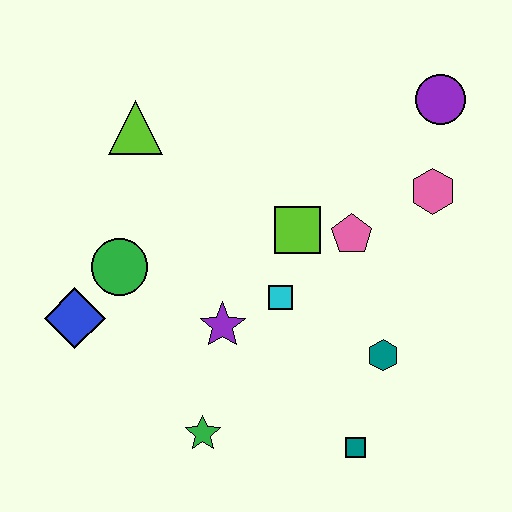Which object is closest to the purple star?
The cyan square is closest to the purple star.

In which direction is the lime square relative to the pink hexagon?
The lime square is to the left of the pink hexagon.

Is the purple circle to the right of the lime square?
Yes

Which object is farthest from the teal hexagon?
The lime triangle is farthest from the teal hexagon.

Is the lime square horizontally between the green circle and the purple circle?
Yes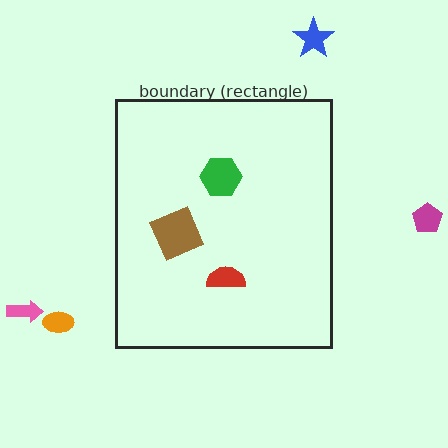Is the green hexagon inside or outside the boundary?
Inside.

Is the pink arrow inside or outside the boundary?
Outside.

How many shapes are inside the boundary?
3 inside, 4 outside.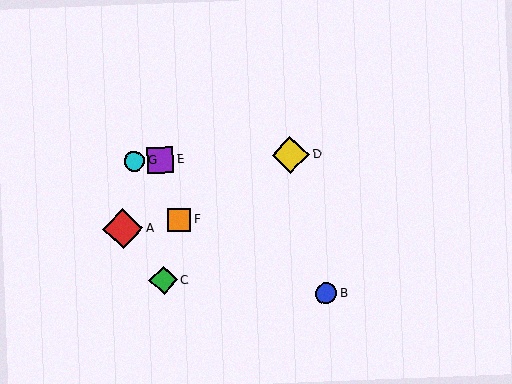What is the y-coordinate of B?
Object B is at y≈294.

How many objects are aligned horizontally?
3 objects (D, E, G) are aligned horizontally.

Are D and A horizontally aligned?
No, D is at y≈155 and A is at y≈229.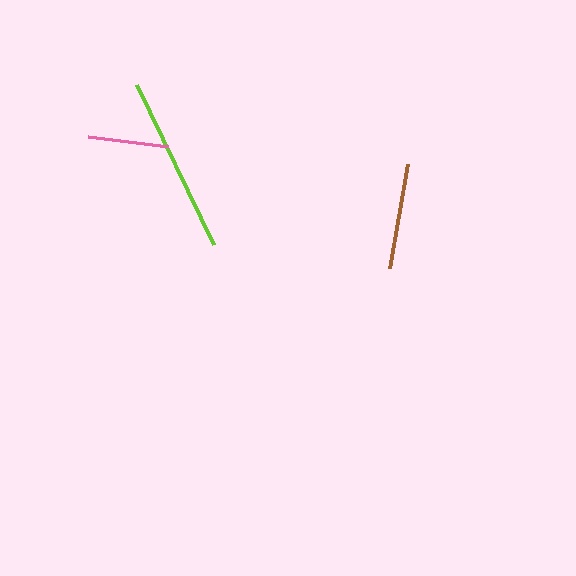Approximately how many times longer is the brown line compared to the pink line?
The brown line is approximately 1.3 times the length of the pink line.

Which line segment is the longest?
The lime line is the longest at approximately 178 pixels.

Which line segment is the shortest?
The pink line is the shortest at approximately 81 pixels.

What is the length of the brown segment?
The brown segment is approximately 106 pixels long.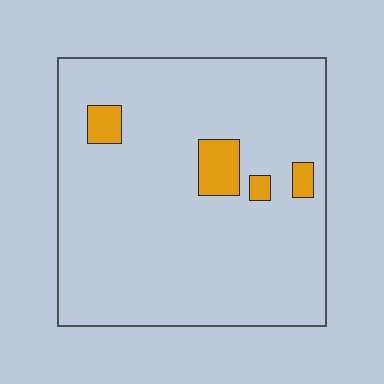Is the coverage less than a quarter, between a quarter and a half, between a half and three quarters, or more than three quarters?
Less than a quarter.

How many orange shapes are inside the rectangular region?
4.